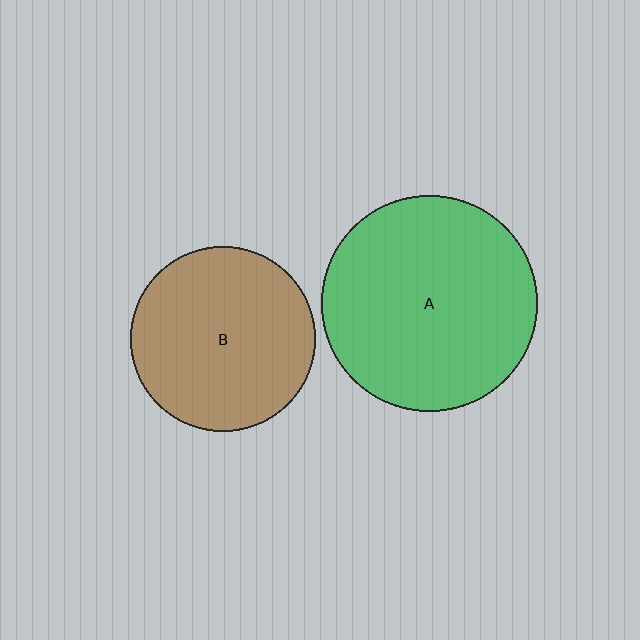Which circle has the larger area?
Circle A (green).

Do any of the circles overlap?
No, none of the circles overlap.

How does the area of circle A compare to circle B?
Approximately 1.4 times.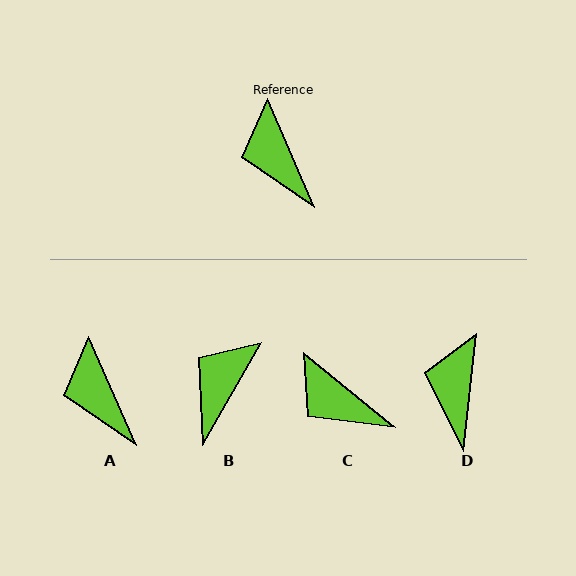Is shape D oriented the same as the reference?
No, it is off by about 30 degrees.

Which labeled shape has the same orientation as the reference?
A.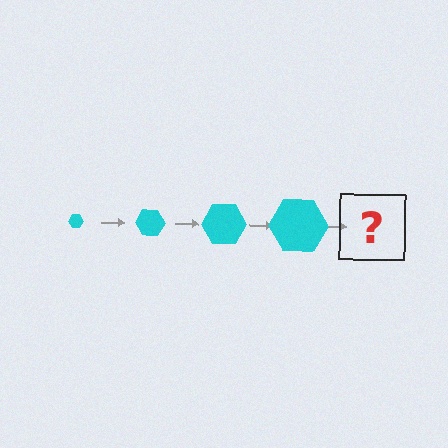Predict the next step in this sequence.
The next step is a cyan hexagon, larger than the previous one.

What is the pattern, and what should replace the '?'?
The pattern is that the hexagon gets progressively larger each step. The '?' should be a cyan hexagon, larger than the previous one.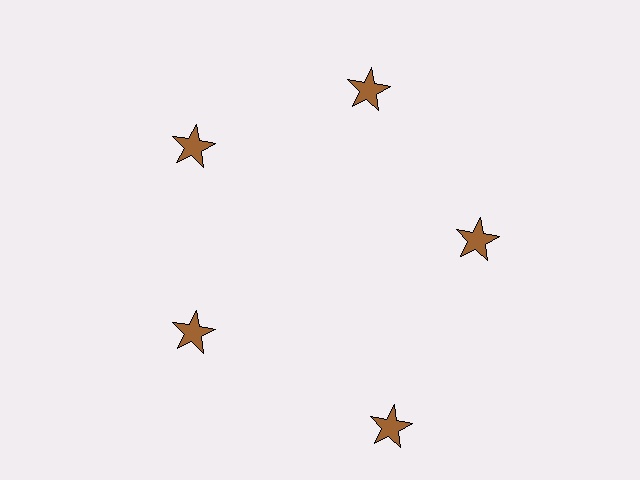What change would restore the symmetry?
The symmetry would be restored by moving it inward, back onto the ring so that all 5 stars sit at equal angles and equal distance from the center.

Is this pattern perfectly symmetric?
No. The 5 brown stars are arranged in a ring, but one element near the 5 o'clock position is pushed outward from the center, breaking the 5-fold rotational symmetry.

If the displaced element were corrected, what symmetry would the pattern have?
It would have 5-fold rotational symmetry — the pattern would map onto itself every 72 degrees.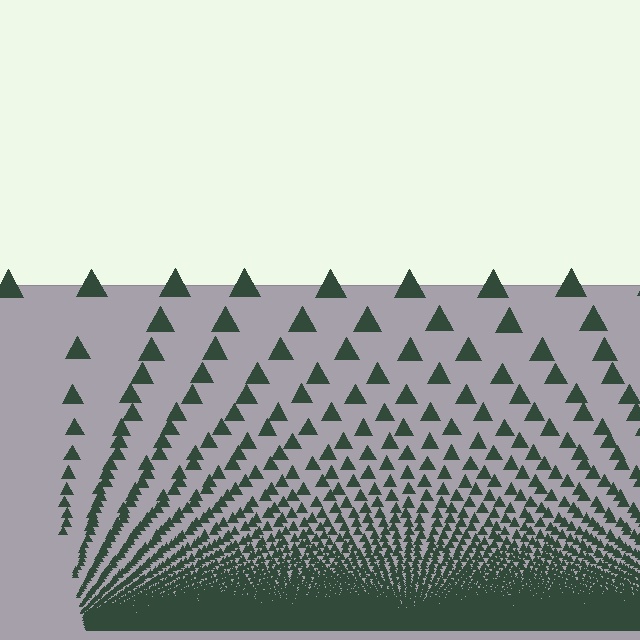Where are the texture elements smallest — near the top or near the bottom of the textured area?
Near the bottom.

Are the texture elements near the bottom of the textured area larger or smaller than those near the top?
Smaller. The gradient is inverted — elements near the bottom are smaller and denser.